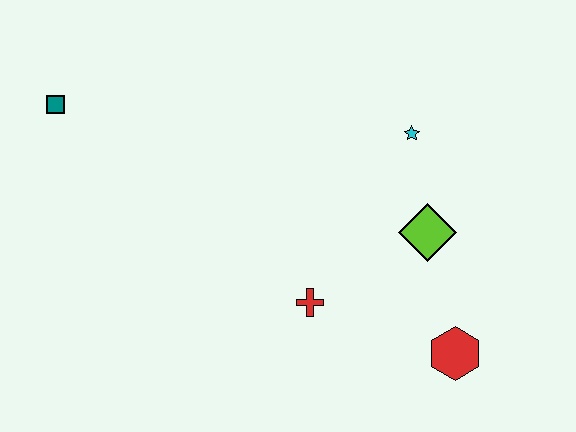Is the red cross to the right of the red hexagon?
No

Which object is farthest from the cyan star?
The teal square is farthest from the cyan star.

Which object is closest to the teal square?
The red cross is closest to the teal square.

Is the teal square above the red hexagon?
Yes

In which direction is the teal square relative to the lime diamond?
The teal square is to the left of the lime diamond.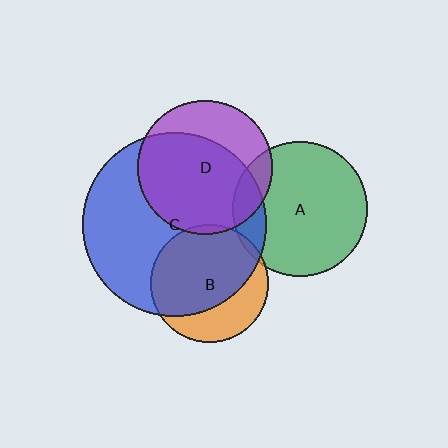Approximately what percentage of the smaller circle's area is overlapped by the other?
Approximately 5%.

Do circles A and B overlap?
Yes.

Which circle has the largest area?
Circle C (blue).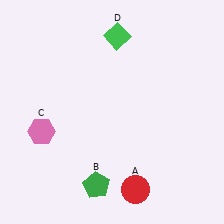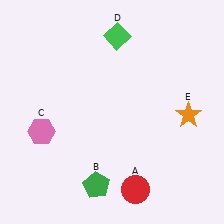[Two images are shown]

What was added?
An orange star (E) was added in Image 2.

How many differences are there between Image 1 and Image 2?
There is 1 difference between the two images.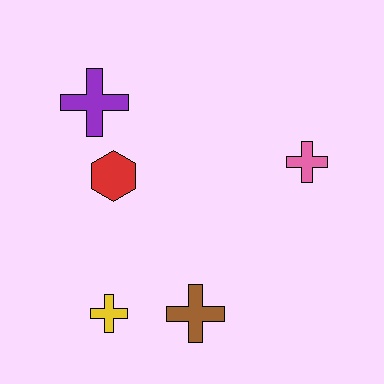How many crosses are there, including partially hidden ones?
There are 4 crosses.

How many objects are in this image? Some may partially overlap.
There are 5 objects.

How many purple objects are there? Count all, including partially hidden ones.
There is 1 purple object.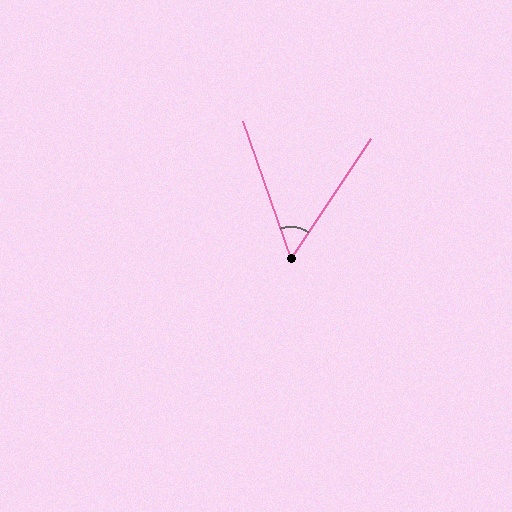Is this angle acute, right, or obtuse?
It is acute.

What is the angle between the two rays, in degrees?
Approximately 53 degrees.